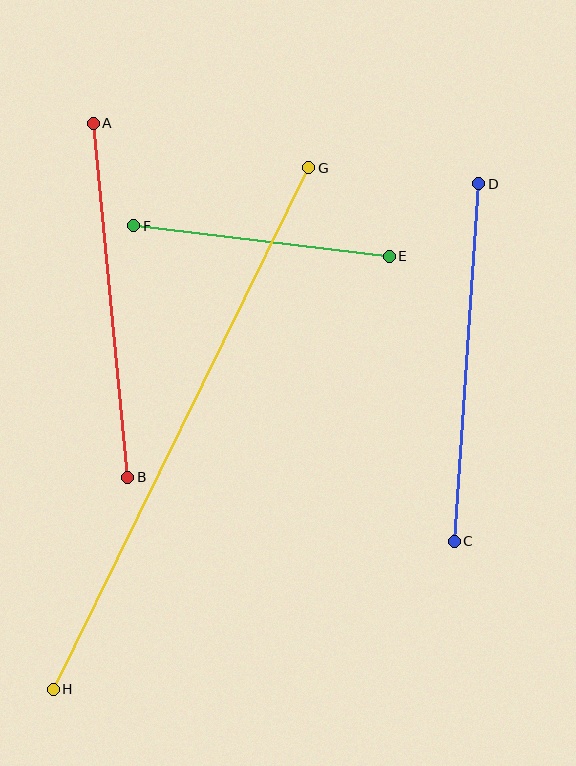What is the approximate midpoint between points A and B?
The midpoint is at approximately (111, 300) pixels.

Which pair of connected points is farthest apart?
Points G and H are farthest apart.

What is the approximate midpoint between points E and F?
The midpoint is at approximately (262, 241) pixels.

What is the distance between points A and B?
The distance is approximately 356 pixels.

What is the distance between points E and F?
The distance is approximately 257 pixels.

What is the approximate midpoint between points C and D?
The midpoint is at approximately (466, 363) pixels.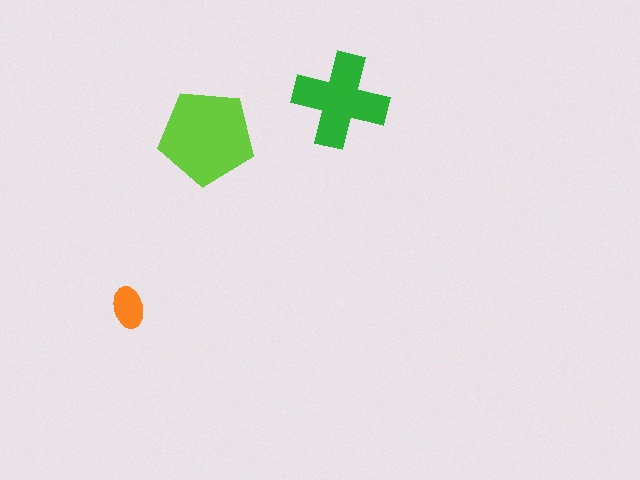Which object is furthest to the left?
The orange ellipse is leftmost.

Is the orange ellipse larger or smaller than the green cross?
Smaller.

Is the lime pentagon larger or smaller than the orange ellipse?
Larger.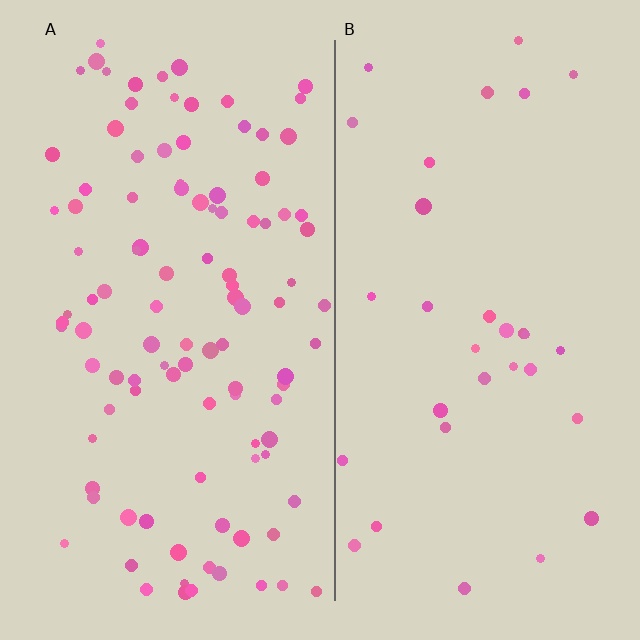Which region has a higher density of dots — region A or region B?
A (the left).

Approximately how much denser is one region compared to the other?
Approximately 3.3× — region A over region B.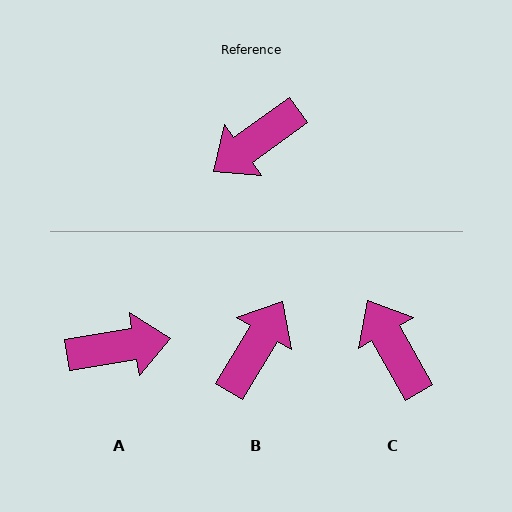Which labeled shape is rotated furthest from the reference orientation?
B, about 156 degrees away.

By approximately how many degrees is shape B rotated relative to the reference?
Approximately 156 degrees clockwise.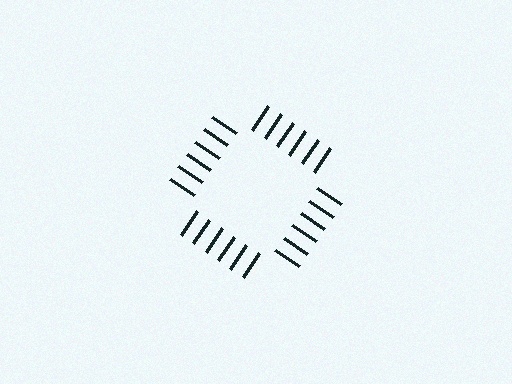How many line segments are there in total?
24 — 6 along each of the 4 edges.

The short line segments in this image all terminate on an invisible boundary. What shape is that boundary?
An illusory square — the line segments terminate on its edges but no continuous stroke is drawn.